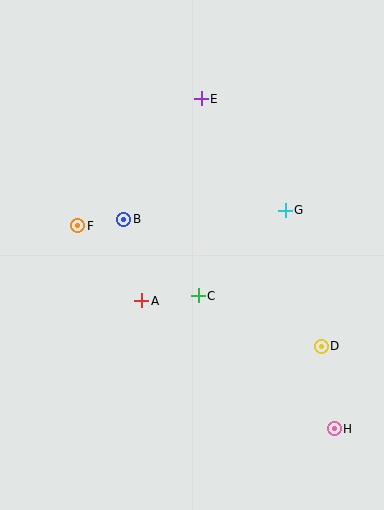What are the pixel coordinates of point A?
Point A is at (142, 301).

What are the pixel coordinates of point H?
Point H is at (334, 429).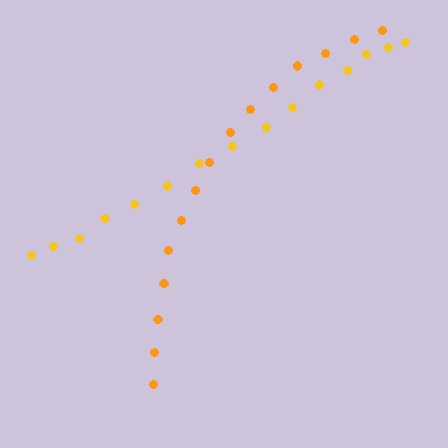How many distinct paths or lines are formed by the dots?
There are 2 distinct paths.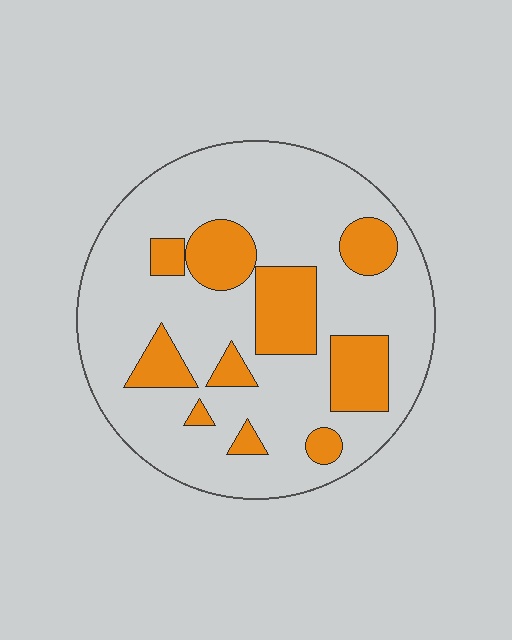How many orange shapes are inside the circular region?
10.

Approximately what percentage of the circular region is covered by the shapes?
Approximately 25%.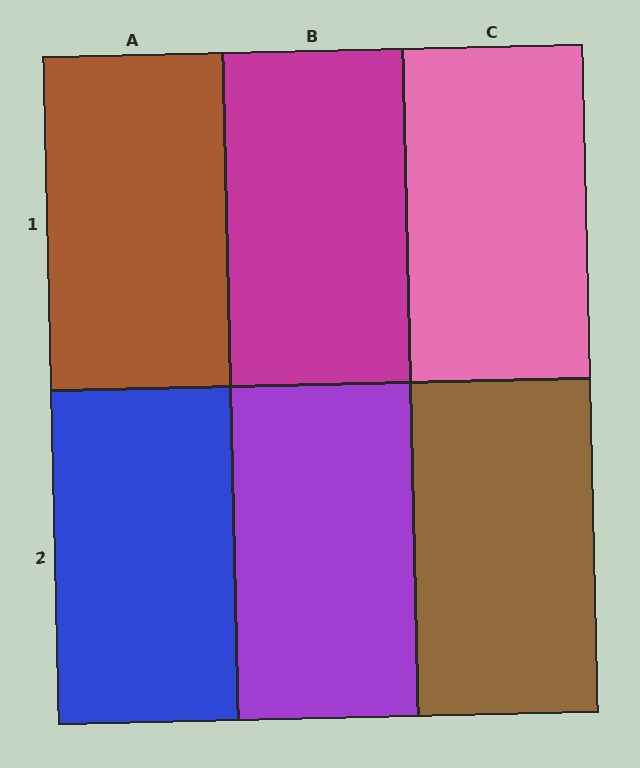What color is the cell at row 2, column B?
Purple.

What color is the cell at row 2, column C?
Brown.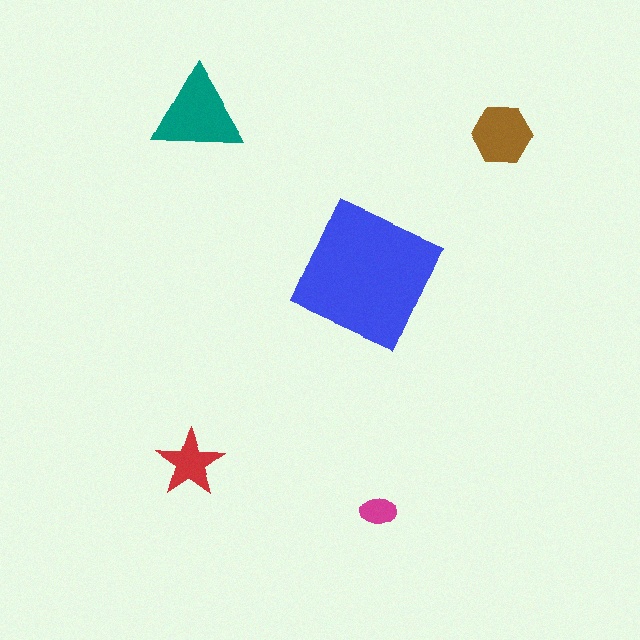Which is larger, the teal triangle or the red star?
The teal triangle.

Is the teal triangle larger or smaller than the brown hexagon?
Larger.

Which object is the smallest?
The magenta ellipse.